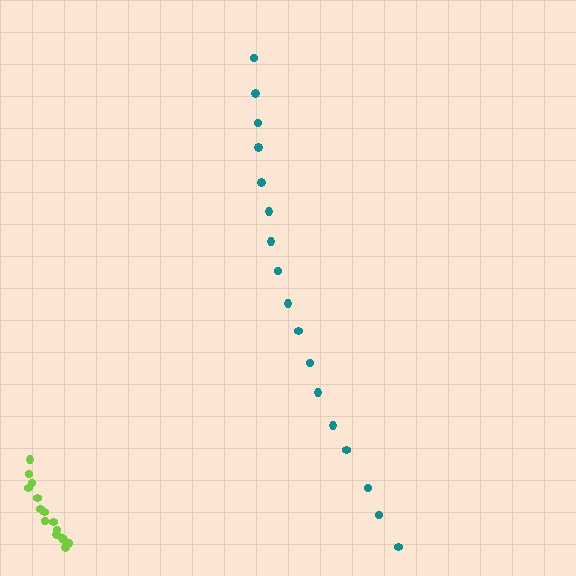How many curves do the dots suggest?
There are 2 distinct paths.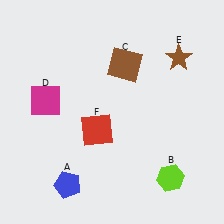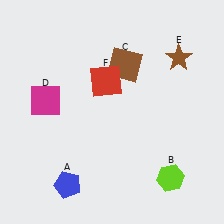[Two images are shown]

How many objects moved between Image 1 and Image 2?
1 object moved between the two images.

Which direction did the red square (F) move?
The red square (F) moved up.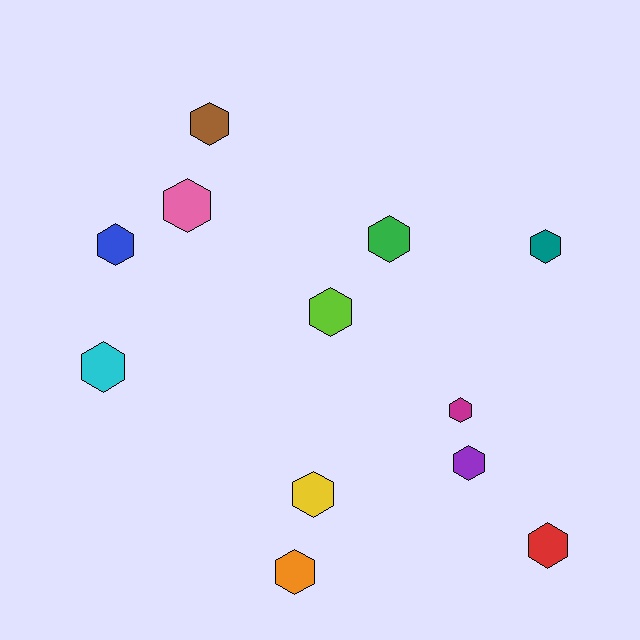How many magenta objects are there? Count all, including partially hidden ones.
There is 1 magenta object.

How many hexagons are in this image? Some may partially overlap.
There are 12 hexagons.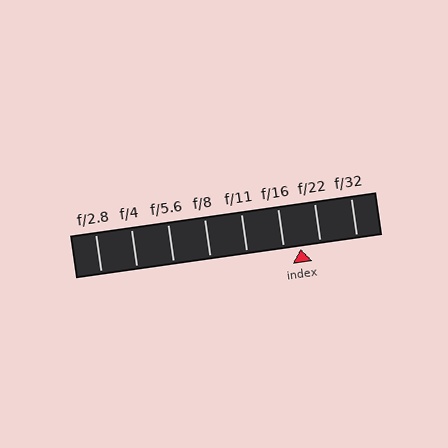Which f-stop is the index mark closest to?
The index mark is closest to f/16.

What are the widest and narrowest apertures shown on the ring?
The widest aperture shown is f/2.8 and the narrowest is f/32.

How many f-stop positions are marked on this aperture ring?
There are 8 f-stop positions marked.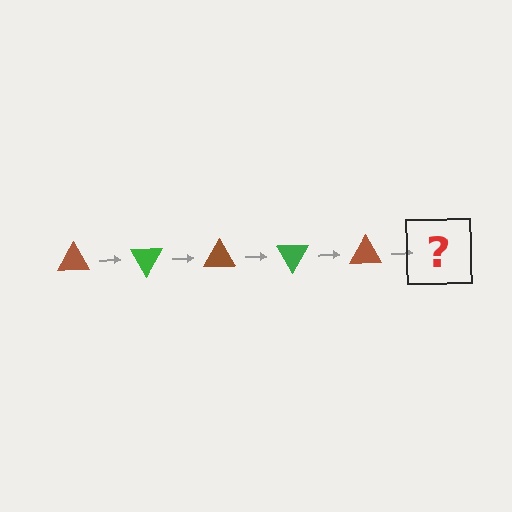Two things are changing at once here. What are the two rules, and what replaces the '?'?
The two rules are that it rotates 60 degrees each step and the color cycles through brown and green. The '?' should be a green triangle, rotated 300 degrees from the start.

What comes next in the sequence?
The next element should be a green triangle, rotated 300 degrees from the start.